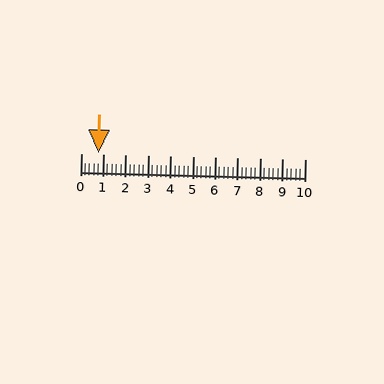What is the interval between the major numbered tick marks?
The major tick marks are spaced 1 units apart.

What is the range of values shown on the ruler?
The ruler shows values from 0 to 10.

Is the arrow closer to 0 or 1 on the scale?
The arrow is closer to 1.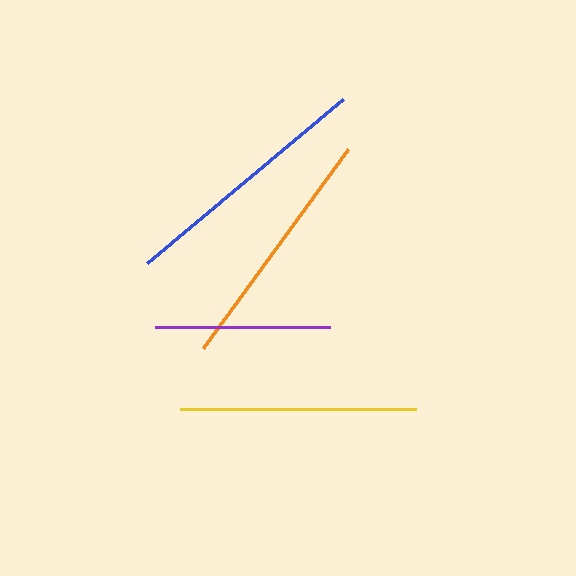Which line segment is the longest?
The blue line is the longest at approximately 255 pixels.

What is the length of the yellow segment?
The yellow segment is approximately 236 pixels long.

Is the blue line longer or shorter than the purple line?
The blue line is longer than the purple line.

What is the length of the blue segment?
The blue segment is approximately 255 pixels long.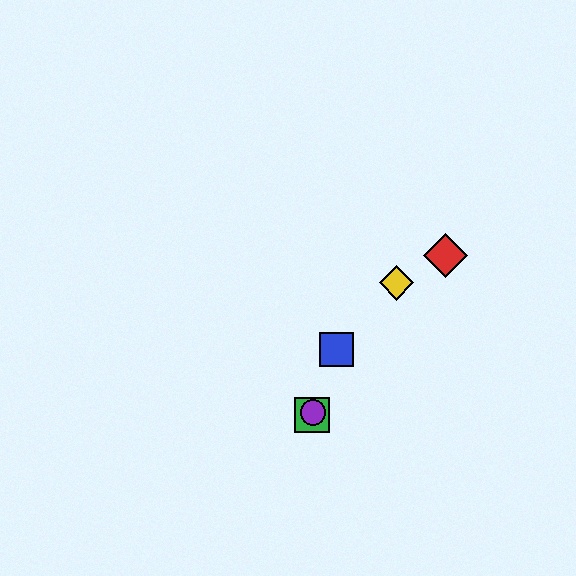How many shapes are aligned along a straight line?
3 shapes (the blue square, the green square, the purple circle) are aligned along a straight line.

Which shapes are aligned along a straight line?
The blue square, the green square, the purple circle are aligned along a straight line.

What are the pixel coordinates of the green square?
The green square is at (312, 415).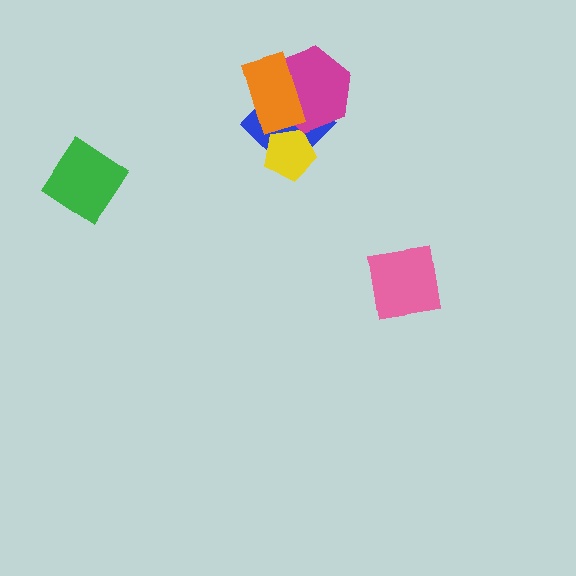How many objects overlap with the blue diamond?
3 objects overlap with the blue diamond.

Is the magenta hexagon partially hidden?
Yes, it is partially covered by another shape.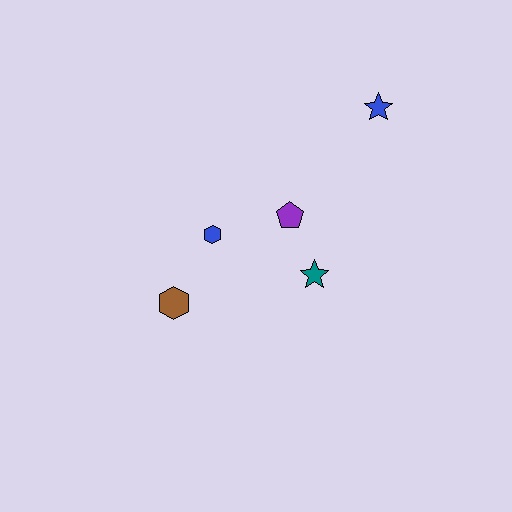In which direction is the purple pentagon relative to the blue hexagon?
The purple pentagon is to the right of the blue hexagon.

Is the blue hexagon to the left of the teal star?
Yes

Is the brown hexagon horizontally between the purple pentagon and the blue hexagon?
No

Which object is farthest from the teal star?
The blue star is farthest from the teal star.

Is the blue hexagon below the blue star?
Yes